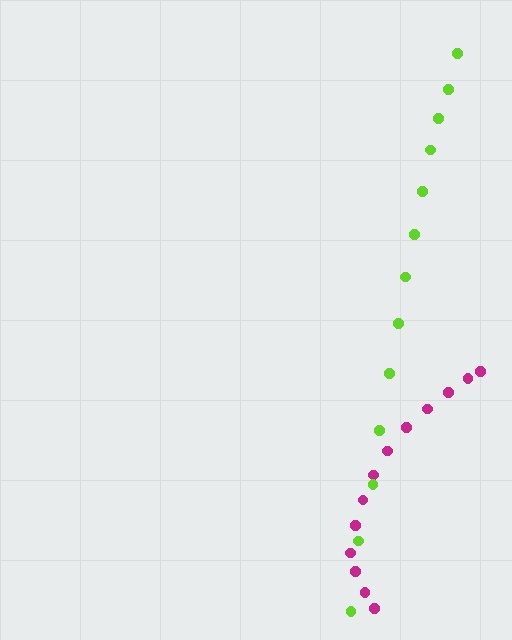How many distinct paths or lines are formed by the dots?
There are 2 distinct paths.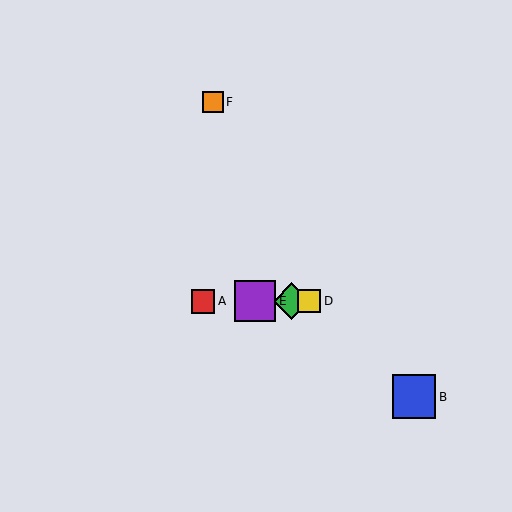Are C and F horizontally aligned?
No, C is at y≈301 and F is at y≈102.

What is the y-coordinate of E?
Object E is at y≈301.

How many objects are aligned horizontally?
4 objects (A, C, D, E) are aligned horizontally.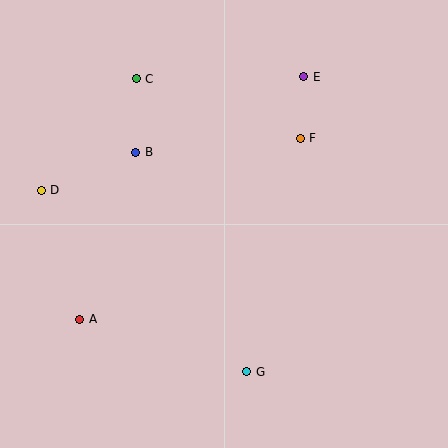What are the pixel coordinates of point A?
Point A is at (80, 319).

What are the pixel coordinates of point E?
Point E is at (304, 76).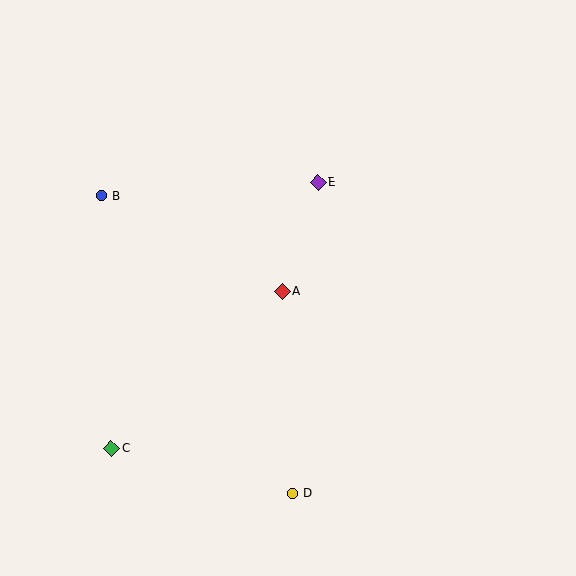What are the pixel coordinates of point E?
Point E is at (318, 182).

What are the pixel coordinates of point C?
Point C is at (111, 449).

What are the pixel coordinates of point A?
Point A is at (282, 291).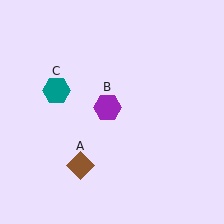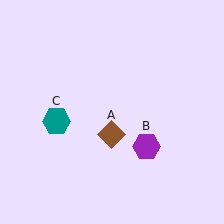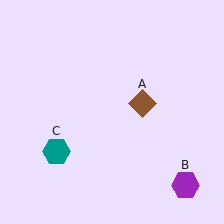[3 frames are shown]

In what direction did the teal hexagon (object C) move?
The teal hexagon (object C) moved down.